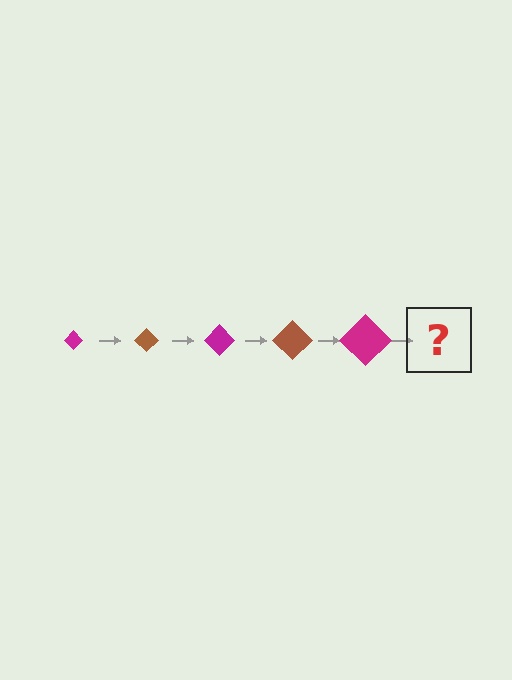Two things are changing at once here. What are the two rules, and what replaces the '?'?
The two rules are that the diamond grows larger each step and the color cycles through magenta and brown. The '?' should be a brown diamond, larger than the previous one.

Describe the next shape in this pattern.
It should be a brown diamond, larger than the previous one.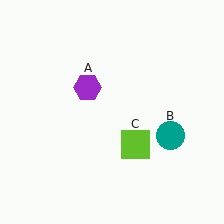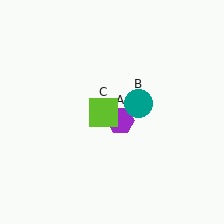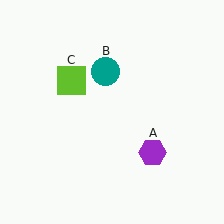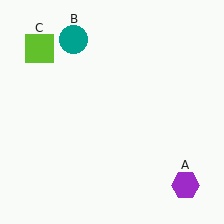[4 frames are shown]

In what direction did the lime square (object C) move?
The lime square (object C) moved up and to the left.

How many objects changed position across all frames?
3 objects changed position: purple hexagon (object A), teal circle (object B), lime square (object C).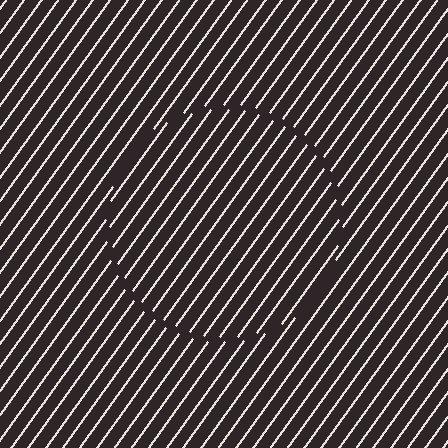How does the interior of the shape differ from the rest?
The interior of the shape contains the same grating, shifted by half a period — the contour is defined by the phase discontinuity where line-ends from the inner and outer gratings abut.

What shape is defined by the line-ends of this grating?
An illusory circle. The interior of the shape contains the same grating, shifted by half a period — the contour is defined by the phase discontinuity where line-ends from the inner and outer gratings abut.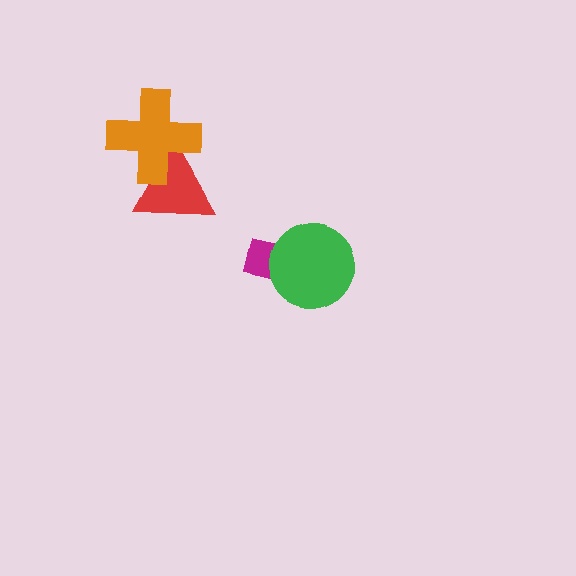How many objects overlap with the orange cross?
1 object overlaps with the orange cross.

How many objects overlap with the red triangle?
1 object overlaps with the red triangle.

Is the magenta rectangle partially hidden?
Yes, it is partially covered by another shape.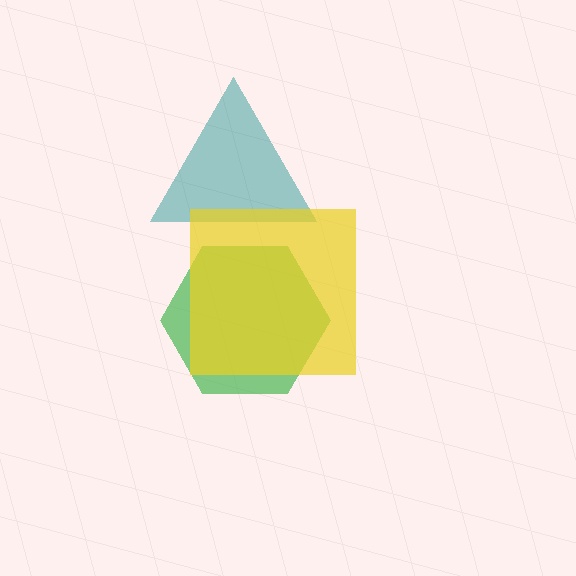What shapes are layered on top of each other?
The layered shapes are: a green hexagon, a teal triangle, a yellow square.